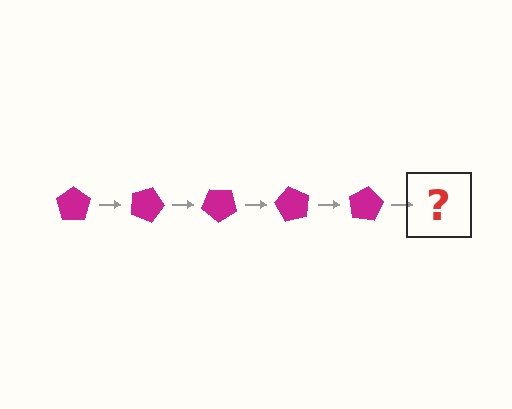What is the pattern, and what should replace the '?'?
The pattern is that the pentagon rotates 20 degrees each step. The '?' should be a magenta pentagon rotated 100 degrees.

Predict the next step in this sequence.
The next step is a magenta pentagon rotated 100 degrees.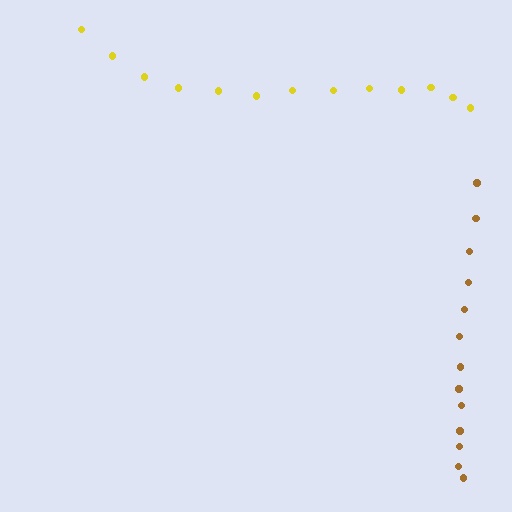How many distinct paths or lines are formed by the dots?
There are 2 distinct paths.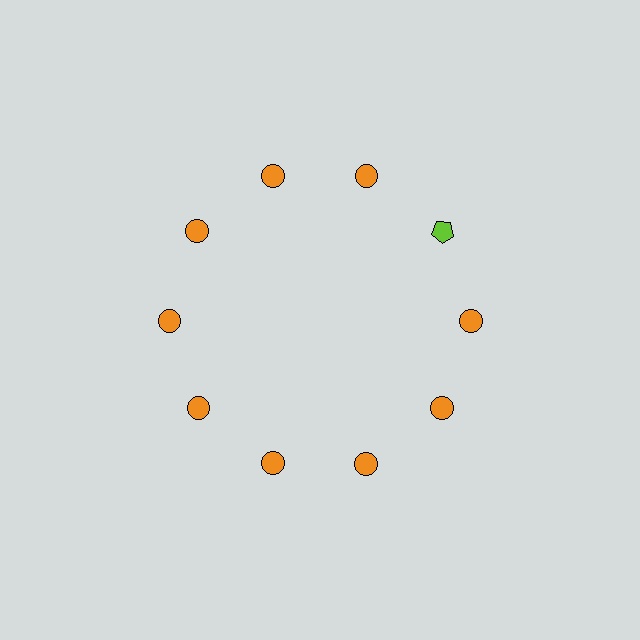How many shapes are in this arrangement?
There are 10 shapes arranged in a ring pattern.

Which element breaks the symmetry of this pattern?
The lime pentagon at roughly the 2 o'clock position breaks the symmetry. All other shapes are orange circles.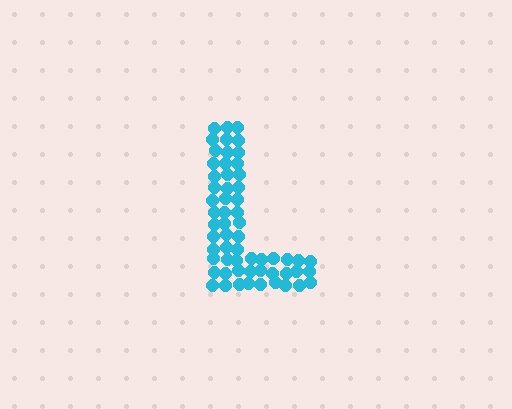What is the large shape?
The large shape is the letter L.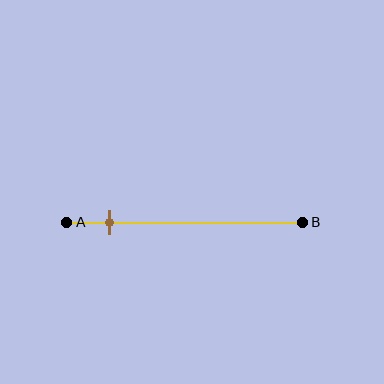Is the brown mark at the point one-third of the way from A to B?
No, the mark is at about 20% from A, not at the 33% one-third point.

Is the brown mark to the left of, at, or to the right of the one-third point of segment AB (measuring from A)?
The brown mark is to the left of the one-third point of segment AB.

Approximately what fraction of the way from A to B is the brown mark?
The brown mark is approximately 20% of the way from A to B.